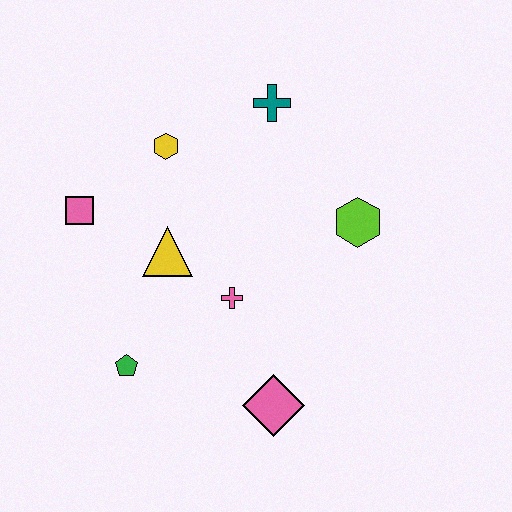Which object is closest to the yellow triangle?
The pink cross is closest to the yellow triangle.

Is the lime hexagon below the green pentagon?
No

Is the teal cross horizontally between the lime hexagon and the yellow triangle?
Yes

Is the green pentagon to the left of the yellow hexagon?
Yes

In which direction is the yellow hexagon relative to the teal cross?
The yellow hexagon is to the left of the teal cross.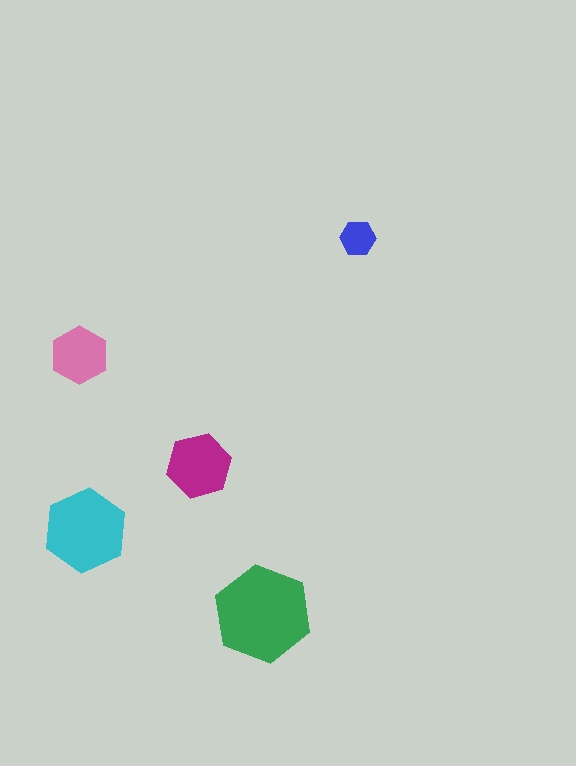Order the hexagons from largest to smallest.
the green one, the cyan one, the magenta one, the pink one, the blue one.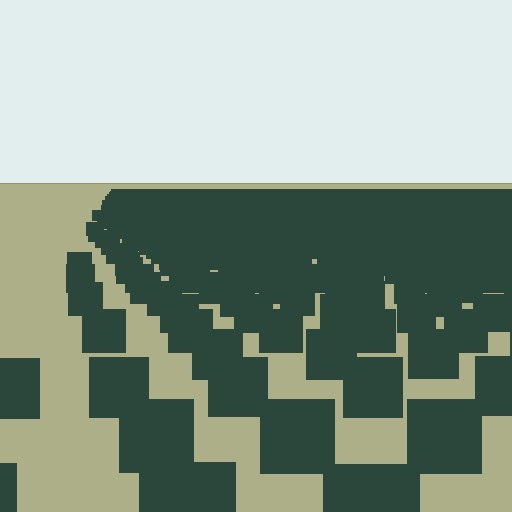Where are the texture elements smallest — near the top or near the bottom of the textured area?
Near the top.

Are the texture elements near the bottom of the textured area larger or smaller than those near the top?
Larger. Near the bottom, elements are closer to the viewer and appear at a bigger on-screen size.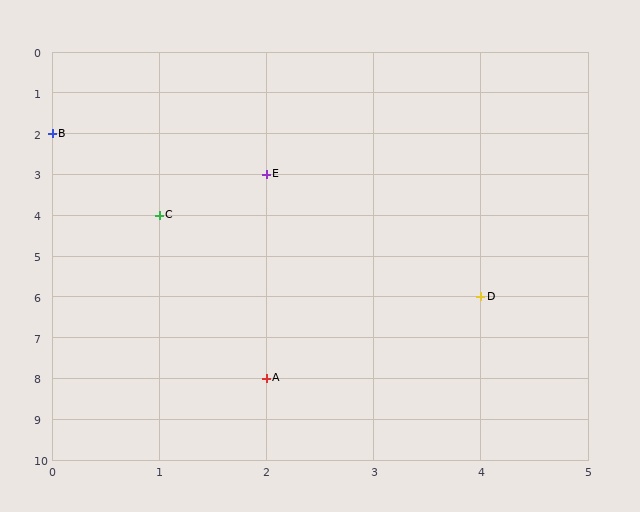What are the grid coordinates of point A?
Point A is at grid coordinates (2, 8).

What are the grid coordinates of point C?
Point C is at grid coordinates (1, 4).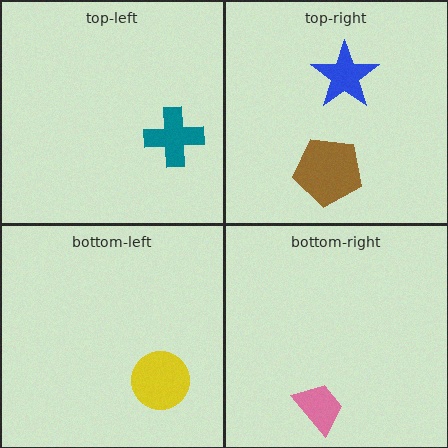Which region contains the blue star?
The top-right region.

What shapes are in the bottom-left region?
The yellow circle.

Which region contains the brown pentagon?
The top-right region.